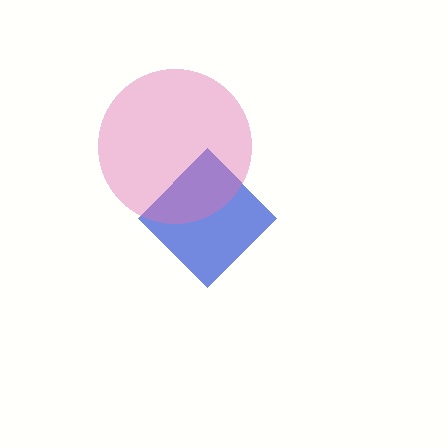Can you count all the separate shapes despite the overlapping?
Yes, there are 2 separate shapes.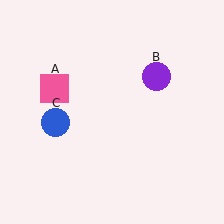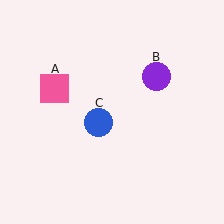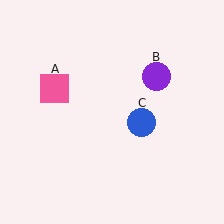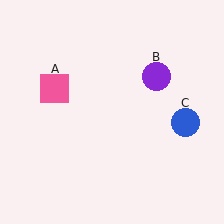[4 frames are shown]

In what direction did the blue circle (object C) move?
The blue circle (object C) moved right.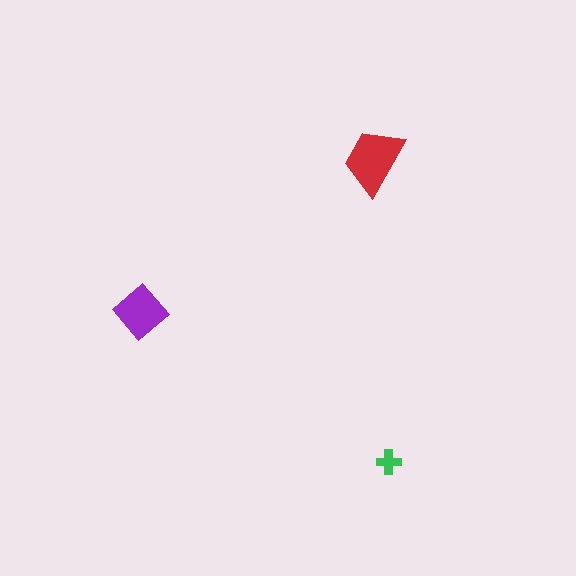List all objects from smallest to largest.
The green cross, the purple diamond, the red trapezoid.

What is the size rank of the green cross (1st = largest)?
3rd.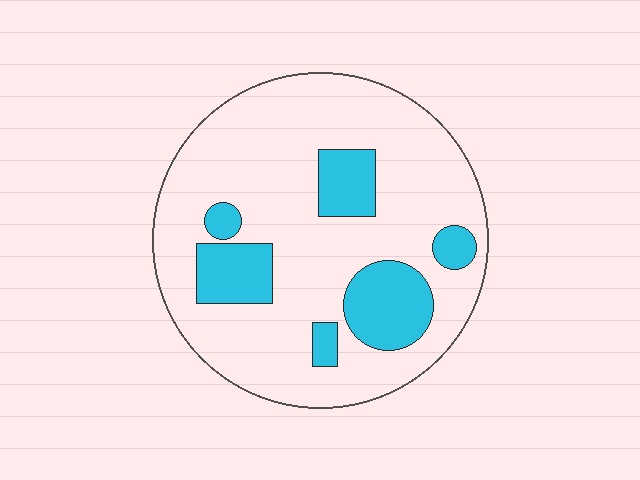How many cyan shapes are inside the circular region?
6.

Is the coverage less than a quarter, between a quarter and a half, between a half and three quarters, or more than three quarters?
Less than a quarter.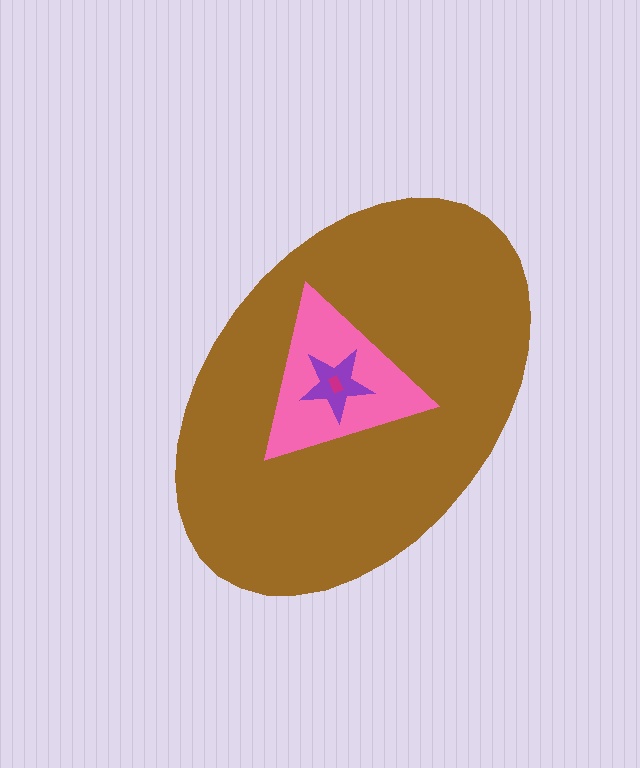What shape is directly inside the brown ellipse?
The pink triangle.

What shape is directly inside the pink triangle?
The purple star.